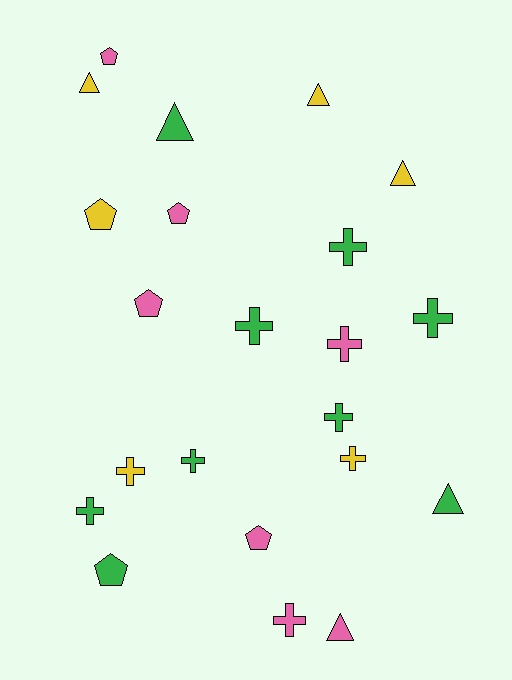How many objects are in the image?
There are 22 objects.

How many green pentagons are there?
There is 1 green pentagon.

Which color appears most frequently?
Green, with 9 objects.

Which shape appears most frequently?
Cross, with 10 objects.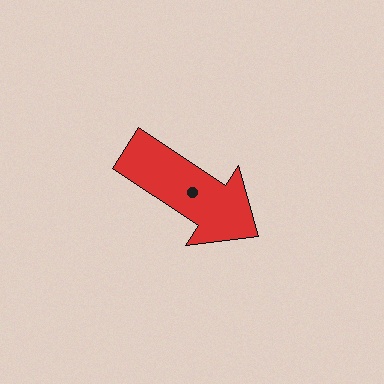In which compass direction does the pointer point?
Southeast.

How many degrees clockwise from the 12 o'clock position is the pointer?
Approximately 123 degrees.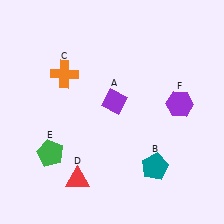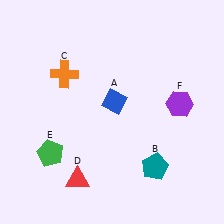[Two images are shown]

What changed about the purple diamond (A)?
In Image 1, A is purple. In Image 2, it changed to blue.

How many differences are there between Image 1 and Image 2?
There is 1 difference between the two images.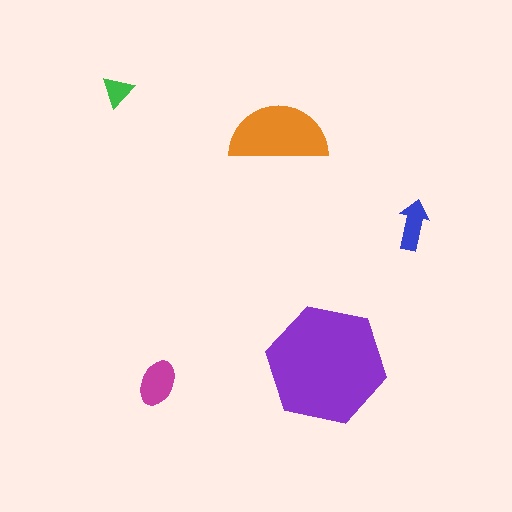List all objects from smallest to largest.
The green triangle, the blue arrow, the magenta ellipse, the orange semicircle, the purple hexagon.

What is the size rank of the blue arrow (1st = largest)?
4th.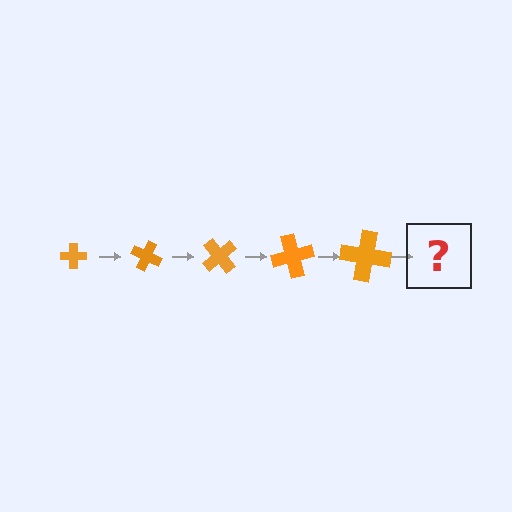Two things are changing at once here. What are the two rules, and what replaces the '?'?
The two rules are that the cross grows larger each step and it rotates 25 degrees each step. The '?' should be a cross, larger than the previous one and rotated 125 degrees from the start.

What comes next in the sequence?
The next element should be a cross, larger than the previous one and rotated 125 degrees from the start.